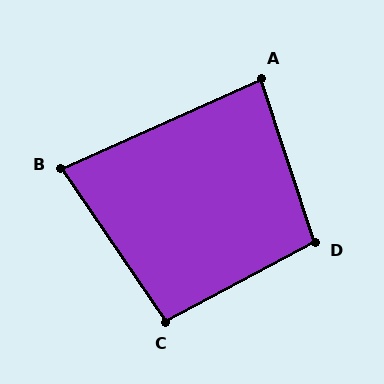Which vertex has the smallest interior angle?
B, at approximately 80 degrees.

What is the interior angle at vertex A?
Approximately 84 degrees (acute).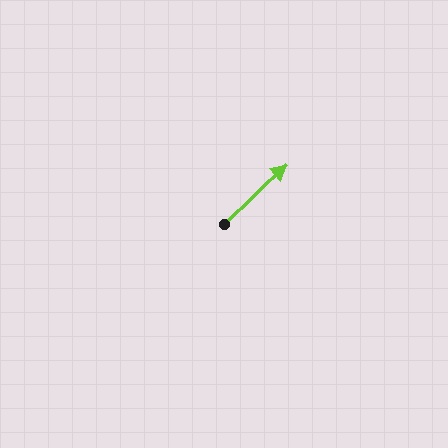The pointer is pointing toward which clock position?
Roughly 2 o'clock.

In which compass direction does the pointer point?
Northeast.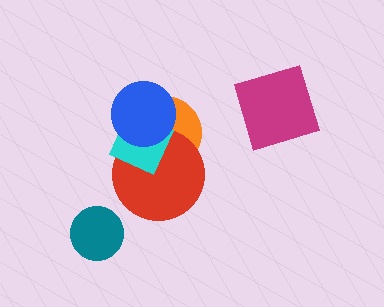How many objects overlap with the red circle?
3 objects overlap with the red circle.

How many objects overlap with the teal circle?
0 objects overlap with the teal circle.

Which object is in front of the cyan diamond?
The blue circle is in front of the cyan diamond.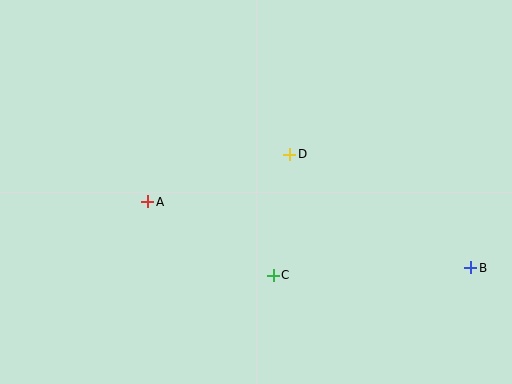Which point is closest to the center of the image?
Point D at (290, 154) is closest to the center.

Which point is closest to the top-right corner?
Point D is closest to the top-right corner.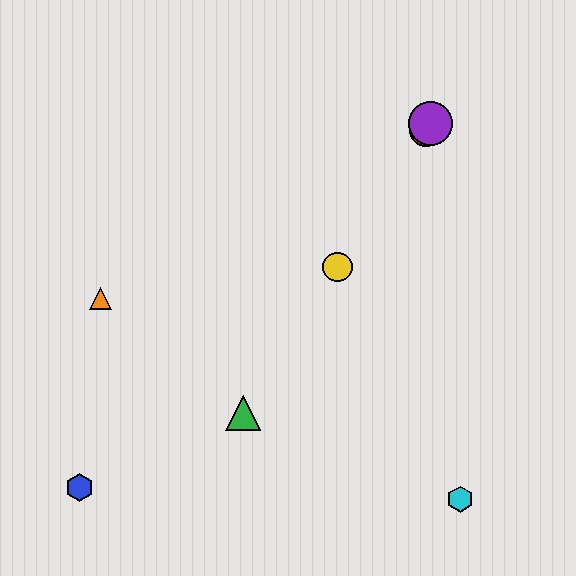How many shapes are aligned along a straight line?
4 shapes (the red circle, the green triangle, the yellow circle, the purple circle) are aligned along a straight line.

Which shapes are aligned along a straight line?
The red circle, the green triangle, the yellow circle, the purple circle are aligned along a straight line.